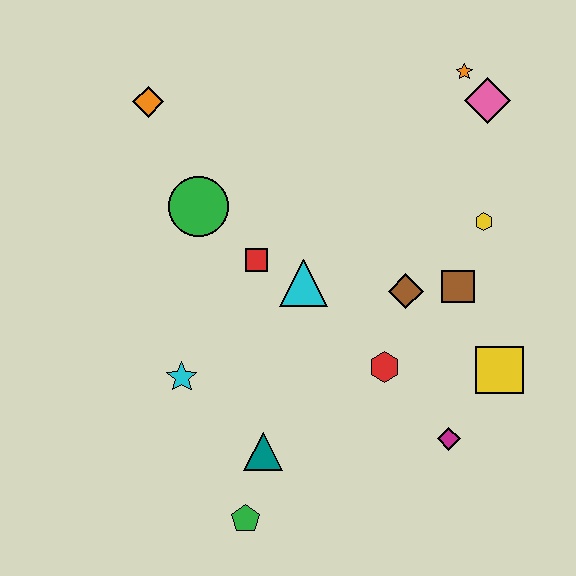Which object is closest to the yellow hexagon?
The brown square is closest to the yellow hexagon.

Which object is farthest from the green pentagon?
The orange star is farthest from the green pentagon.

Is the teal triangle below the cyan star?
Yes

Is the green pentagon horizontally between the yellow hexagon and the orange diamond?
Yes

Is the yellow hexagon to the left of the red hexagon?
No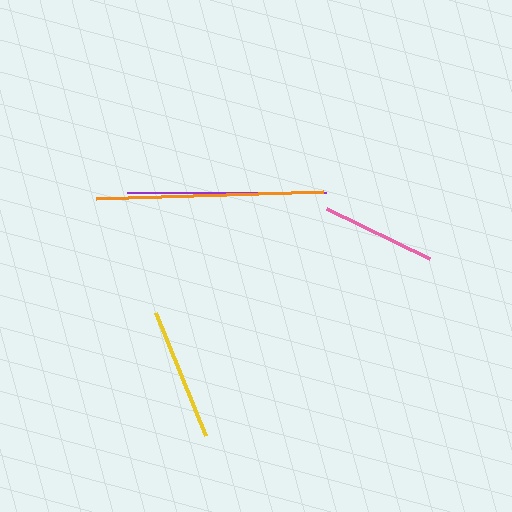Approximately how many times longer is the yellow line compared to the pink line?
The yellow line is approximately 1.2 times the length of the pink line.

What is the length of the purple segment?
The purple segment is approximately 200 pixels long.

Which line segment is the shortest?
The pink line is the shortest at approximately 114 pixels.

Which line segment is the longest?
The orange line is the longest at approximately 227 pixels.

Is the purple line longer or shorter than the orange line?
The orange line is longer than the purple line.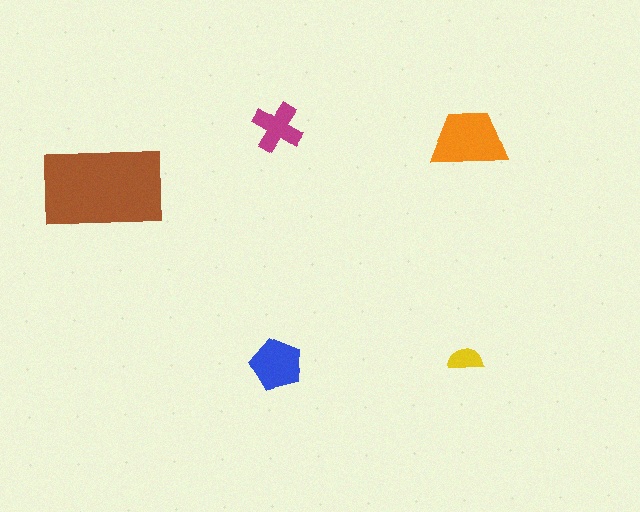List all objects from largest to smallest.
The brown rectangle, the orange trapezoid, the blue pentagon, the magenta cross, the yellow semicircle.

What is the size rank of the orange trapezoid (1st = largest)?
2nd.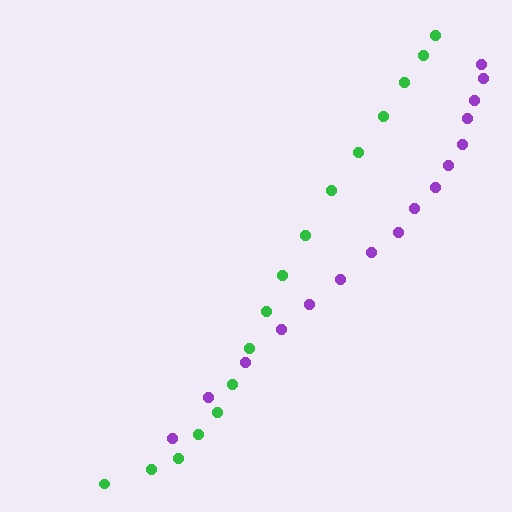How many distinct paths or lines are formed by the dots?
There are 2 distinct paths.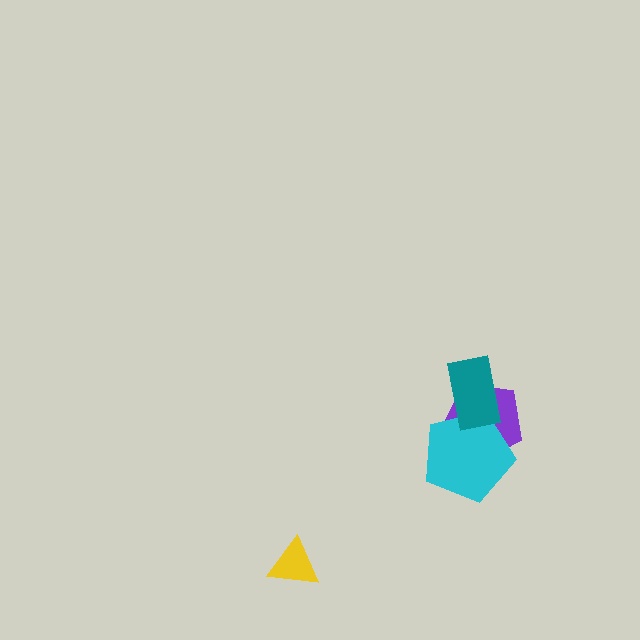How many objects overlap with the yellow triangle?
0 objects overlap with the yellow triangle.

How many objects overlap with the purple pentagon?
2 objects overlap with the purple pentagon.